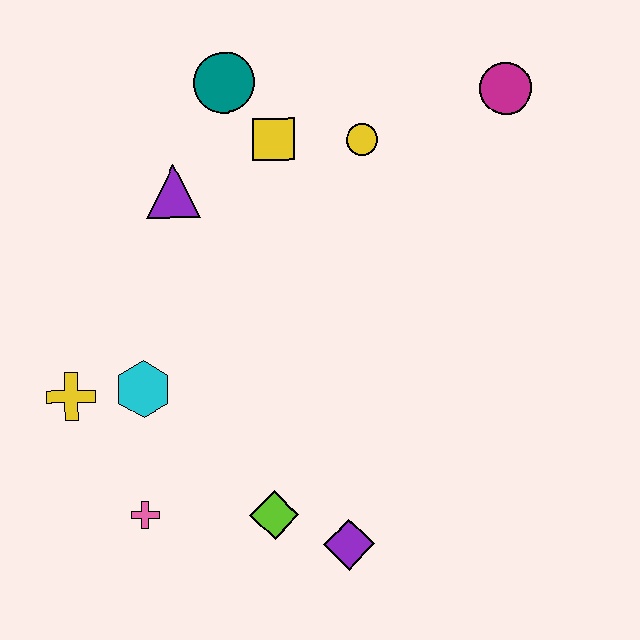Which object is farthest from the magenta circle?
The pink cross is farthest from the magenta circle.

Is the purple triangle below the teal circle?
Yes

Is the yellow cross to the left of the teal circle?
Yes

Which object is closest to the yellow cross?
The cyan hexagon is closest to the yellow cross.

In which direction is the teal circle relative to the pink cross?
The teal circle is above the pink cross.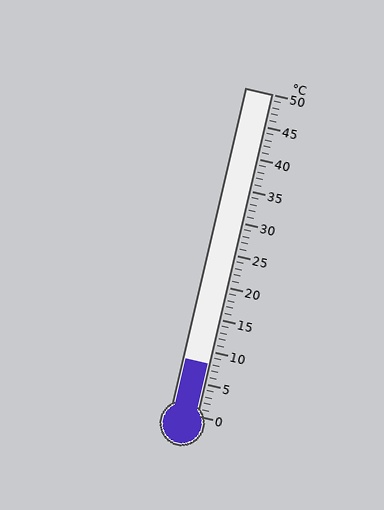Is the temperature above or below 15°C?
The temperature is below 15°C.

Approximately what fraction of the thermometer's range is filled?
The thermometer is filled to approximately 15% of its range.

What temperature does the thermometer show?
The thermometer shows approximately 8°C.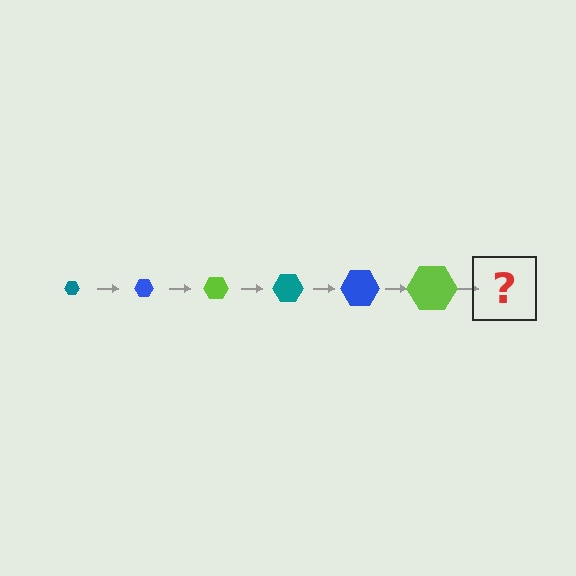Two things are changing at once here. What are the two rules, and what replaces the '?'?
The two rules are that the hexagon grows larger each step and the color cycles through teal, blue, and lime. The '?' should be a teal hexagon, larger than the previous one.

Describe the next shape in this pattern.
It should be a teal hexagon, larger than the previous one.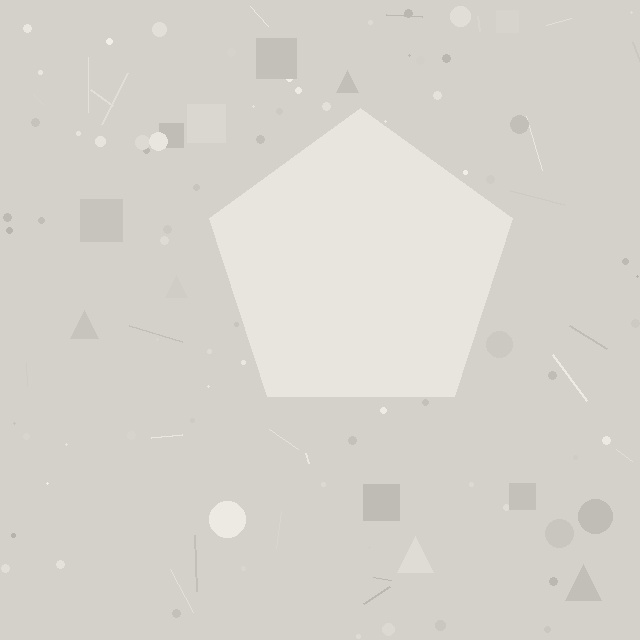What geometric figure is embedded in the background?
A pentagon is embedded in the background.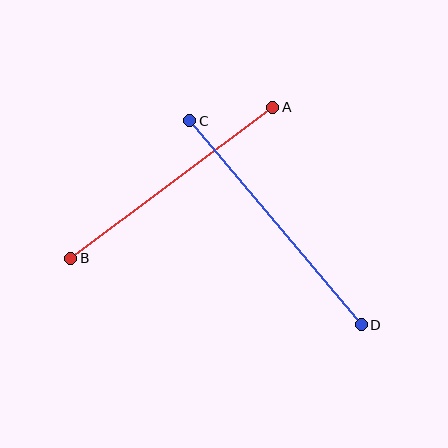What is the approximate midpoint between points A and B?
The midpoint is at approximately (172, 183) pixels.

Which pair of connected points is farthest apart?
Points C and D are farthest apart.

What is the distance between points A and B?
The distance is approximately 252 pixels.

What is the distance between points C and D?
The distance is approximately 267 pixels.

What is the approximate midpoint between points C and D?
The midpoint is at approximately (275, 223) pixels.